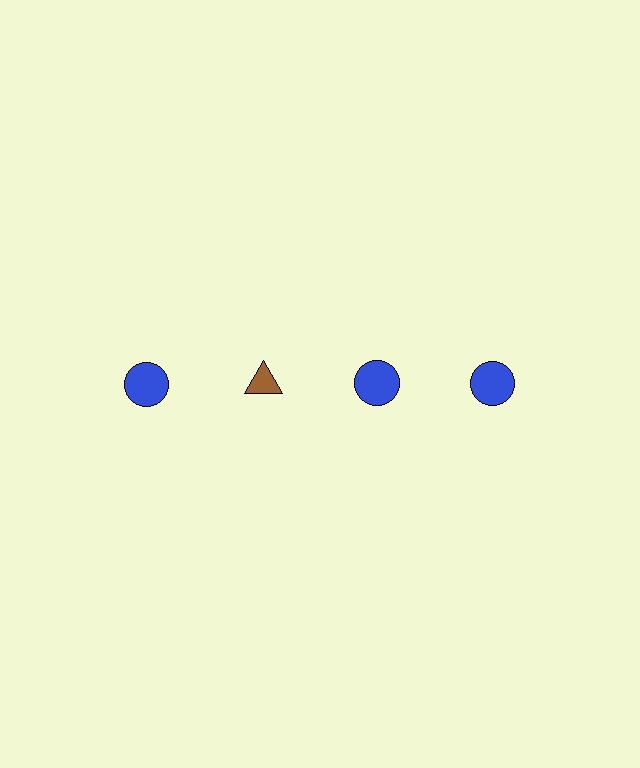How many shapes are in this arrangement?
There are 4 shapes arranged in a grid pattern.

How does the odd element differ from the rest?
It differs in both color (brown instead of blue) and shape (triangle instead of circle).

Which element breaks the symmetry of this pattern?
The brown triangle in the top row, second from left column breaks the symmetry. All other shapes are blue circles.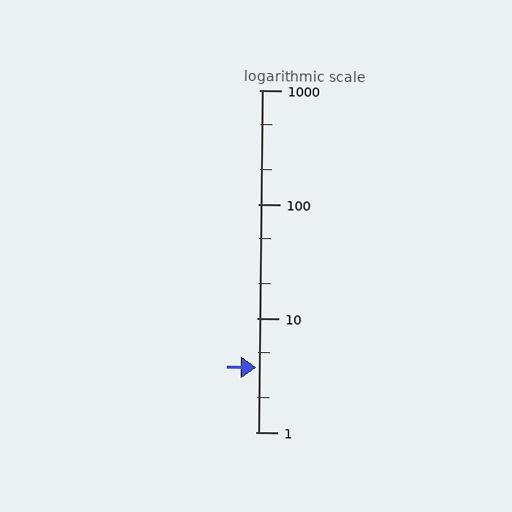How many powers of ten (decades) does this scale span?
The scale spans 3 decades, from 1 to 1000.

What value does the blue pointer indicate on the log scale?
The pointer indicates approximately 3.7.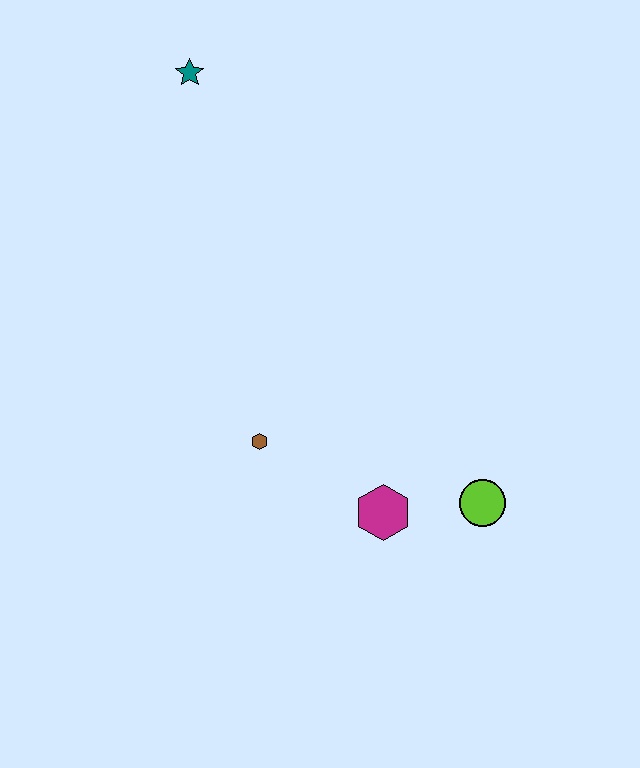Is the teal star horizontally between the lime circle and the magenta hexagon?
No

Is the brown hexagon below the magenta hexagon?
No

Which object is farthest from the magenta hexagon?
The teal star is farthest from the magenta hexagon.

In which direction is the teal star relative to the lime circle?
The teal star is above the lime circle.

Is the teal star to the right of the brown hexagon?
No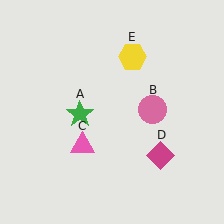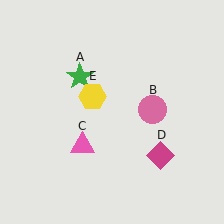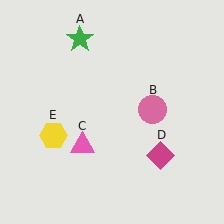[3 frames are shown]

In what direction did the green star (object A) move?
The green star (object A) moved up.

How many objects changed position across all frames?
2 objects changed position: green star (object A), yellow hexagon (object E).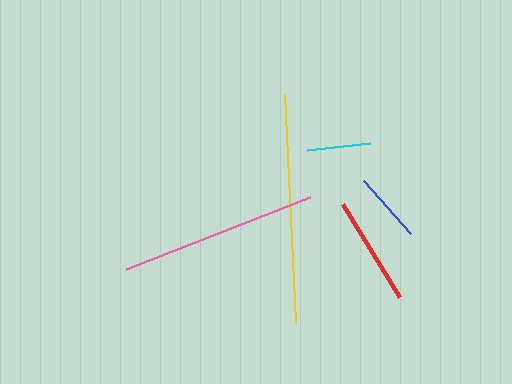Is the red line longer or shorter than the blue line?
The red line is longer than the blue line.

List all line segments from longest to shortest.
From longest to shortest: yellow, pink, red, blue, cyan.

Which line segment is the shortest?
The cyan line is the shortest at approximately 63 pixels.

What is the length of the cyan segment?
The cyan segment is approximately 63 pixels long.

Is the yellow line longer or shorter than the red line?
The yellow line is longer than the red line.